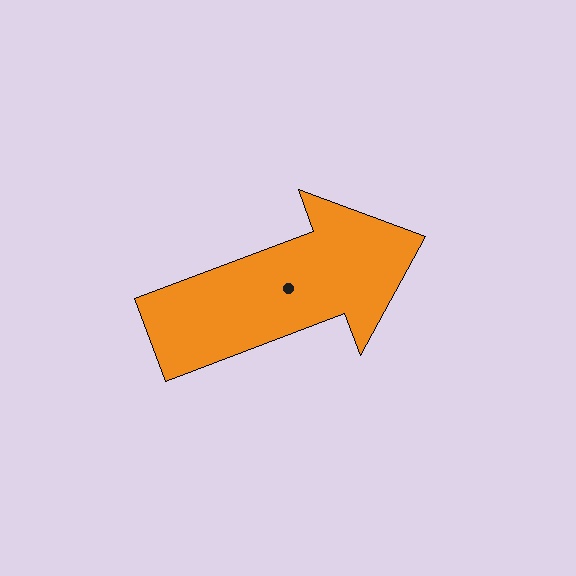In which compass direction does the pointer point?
East.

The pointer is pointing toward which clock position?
Roughly 2 o'clock.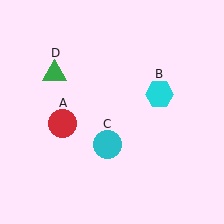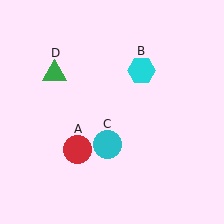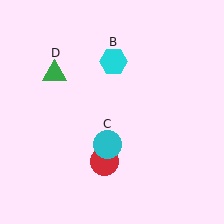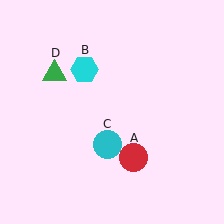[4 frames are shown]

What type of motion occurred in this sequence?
The red circle (object A), cyan hexagon (object B) rotated counterclockwise around the center of the scene.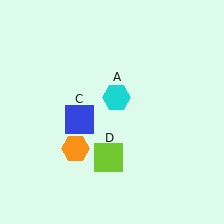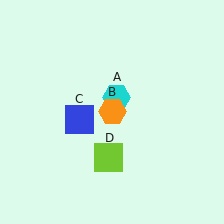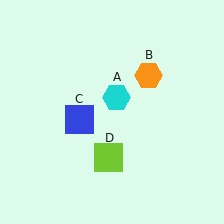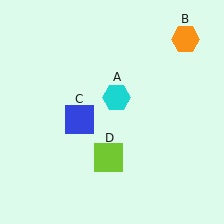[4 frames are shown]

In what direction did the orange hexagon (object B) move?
The orange hexagon (object B) moved up and to the right.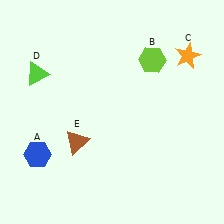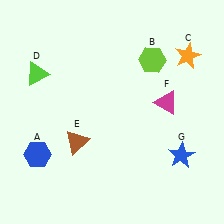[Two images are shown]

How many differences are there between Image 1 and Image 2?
There are 2 differences between the two images.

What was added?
A magenta triangle (F), a blue star (G) were added in Image 2.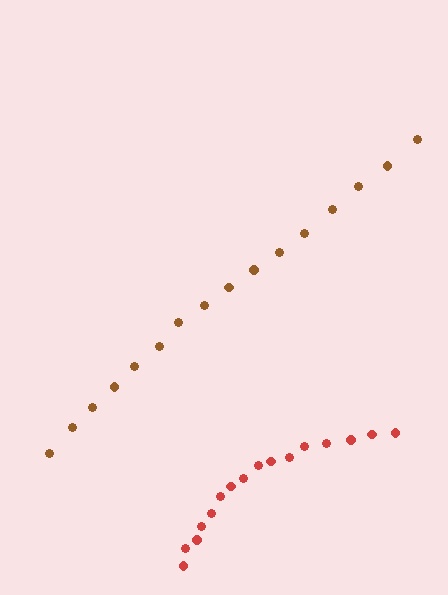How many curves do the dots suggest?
There are 2 distinct paths.